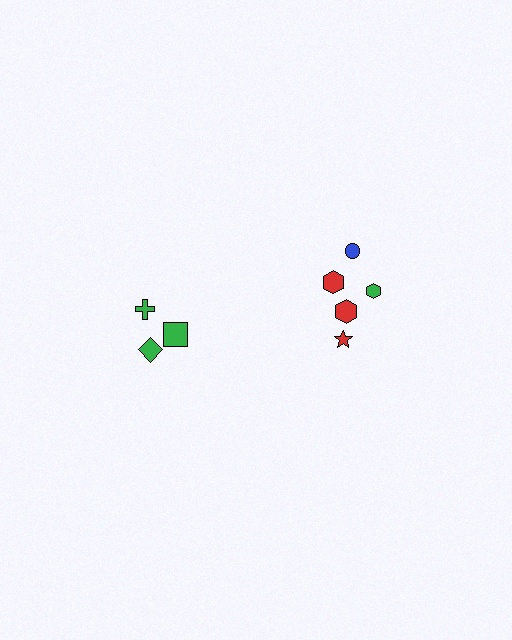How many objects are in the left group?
There are 3 objects.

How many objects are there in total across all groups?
There are 8 objects.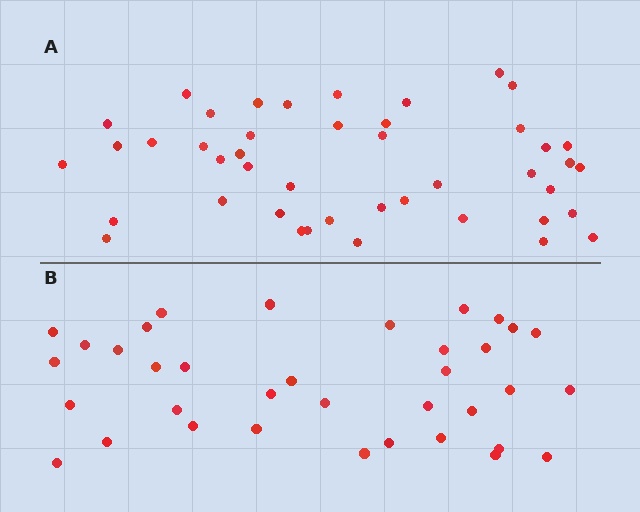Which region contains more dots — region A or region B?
Region A (the top region) has more dots.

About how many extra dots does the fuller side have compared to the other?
Region A has roughly 8 or so more dots than region B.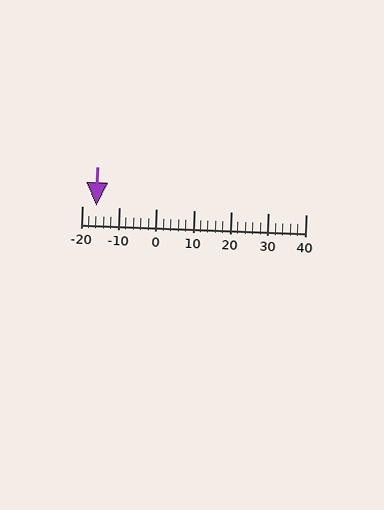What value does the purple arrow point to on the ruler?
The purple arrow points to approximately -16.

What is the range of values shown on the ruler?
The ruler shows values from -20 to 40.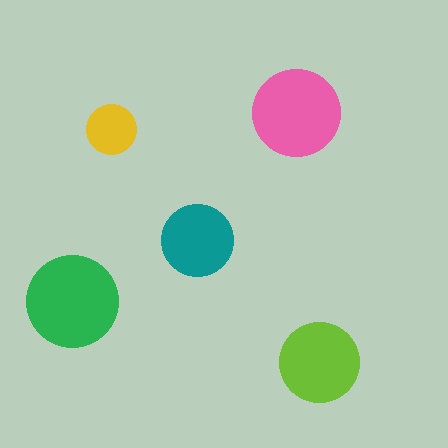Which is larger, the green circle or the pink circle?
The green one.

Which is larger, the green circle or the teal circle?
The green one.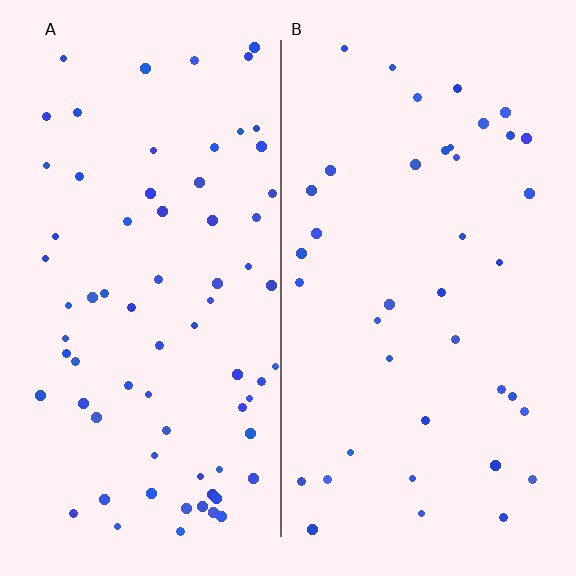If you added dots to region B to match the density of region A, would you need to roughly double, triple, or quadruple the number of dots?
Approximately double.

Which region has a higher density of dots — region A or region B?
A (the left).